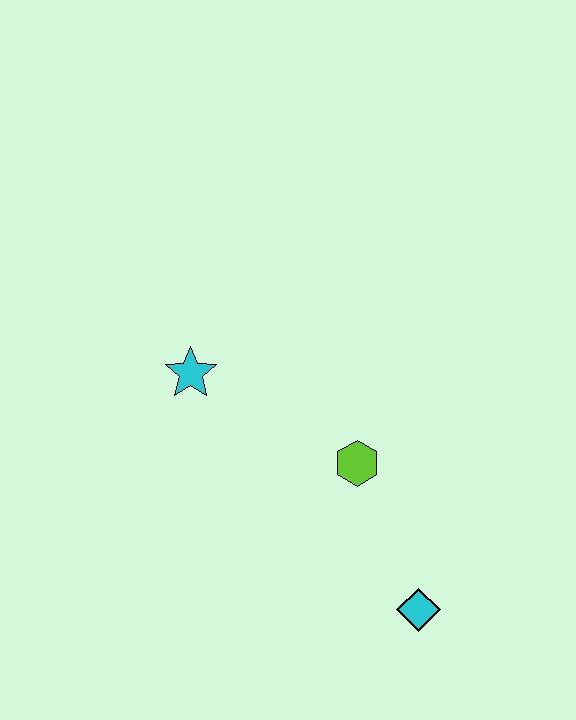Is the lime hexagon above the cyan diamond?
Yes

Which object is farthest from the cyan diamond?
The cyan star is farthest from the cyan diamond.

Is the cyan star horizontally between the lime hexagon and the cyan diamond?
No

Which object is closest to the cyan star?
The lime hexagon is closest to the cyan star.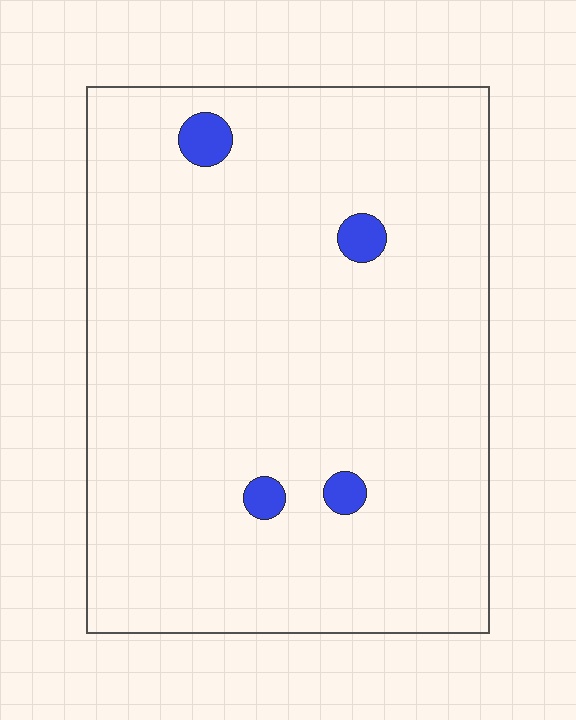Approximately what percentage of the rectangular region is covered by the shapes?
Approximately 5%.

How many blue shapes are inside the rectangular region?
4.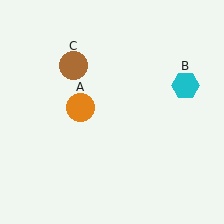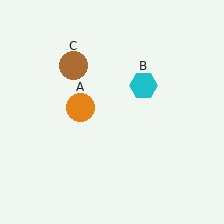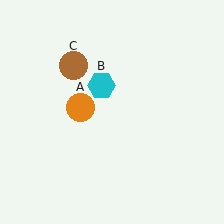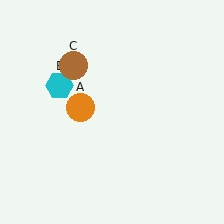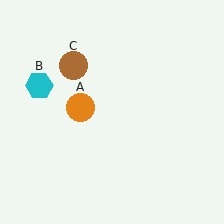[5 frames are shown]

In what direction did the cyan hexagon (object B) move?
The cyan hexagon (object B) moved left.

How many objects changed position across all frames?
1 object changed position: cyan hexagon (object B).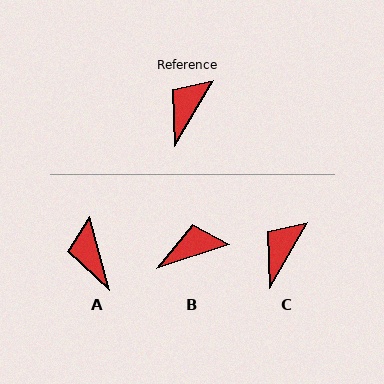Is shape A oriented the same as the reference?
No, it is off by about 45 degrees.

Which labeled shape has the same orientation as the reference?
C.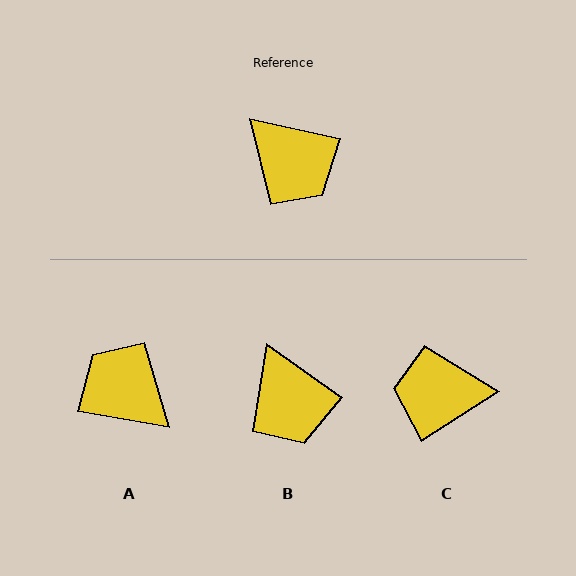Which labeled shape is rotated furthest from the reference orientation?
A, about 177 degrees away.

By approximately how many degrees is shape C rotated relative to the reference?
Approximately 135 degrees clockwise.